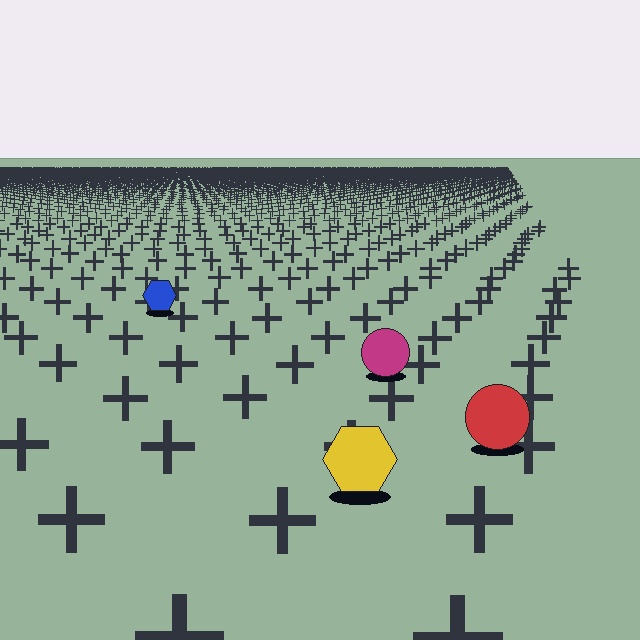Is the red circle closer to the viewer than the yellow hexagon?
No. The yellow hexagon is closer — you can tell from the texture gradient: the ground texture is coarser near it.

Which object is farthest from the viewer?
The blue hexagon is farthest from the viewer. It appears smaller and the ground texture around it is denser.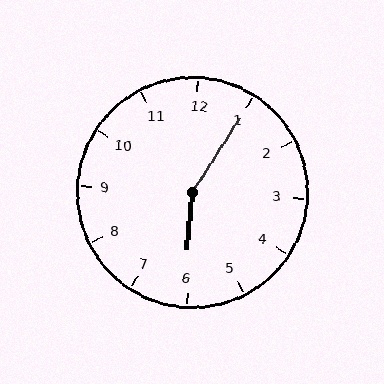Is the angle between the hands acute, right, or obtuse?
It is obtuse.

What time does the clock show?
6:05.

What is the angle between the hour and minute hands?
Approximately 152 degrees.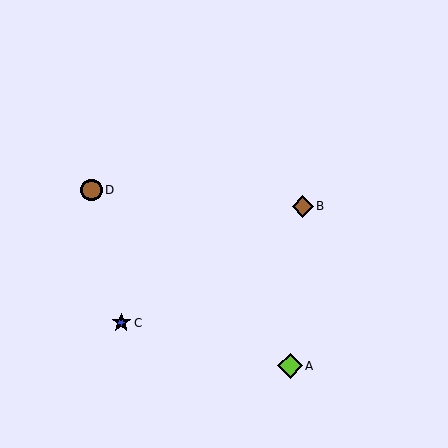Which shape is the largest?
The lime diamond (labeled A) is the largest.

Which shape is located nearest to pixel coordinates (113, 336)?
The blue star (labeled C) at (121, 323) is nearest to that location.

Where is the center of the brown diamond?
The center of the brown diamond is at (303, 206).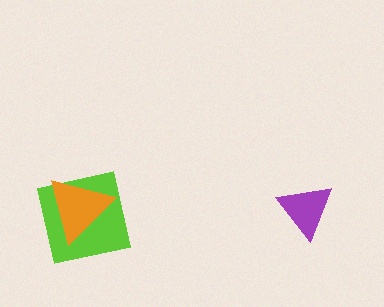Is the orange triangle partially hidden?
No, no other shape covers it.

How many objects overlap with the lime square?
1 object overlaps with the lime square.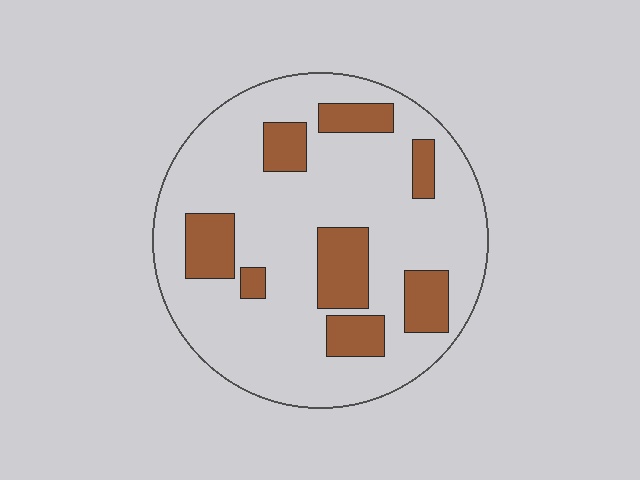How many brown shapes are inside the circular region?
8.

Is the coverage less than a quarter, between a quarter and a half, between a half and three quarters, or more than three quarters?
Less than a quarter.